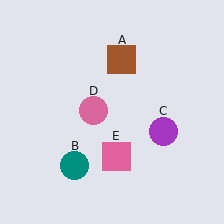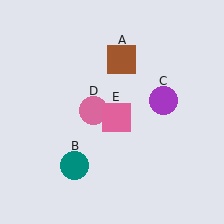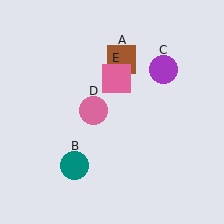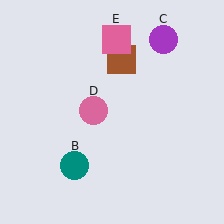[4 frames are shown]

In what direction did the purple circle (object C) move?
The purple circle (object C) moved up.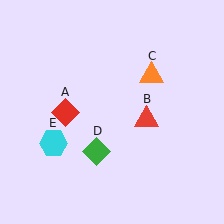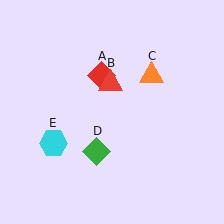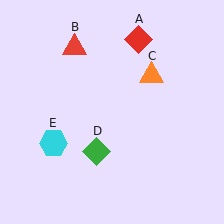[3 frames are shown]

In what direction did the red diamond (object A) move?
The red diamond (object A) moved up and to the right.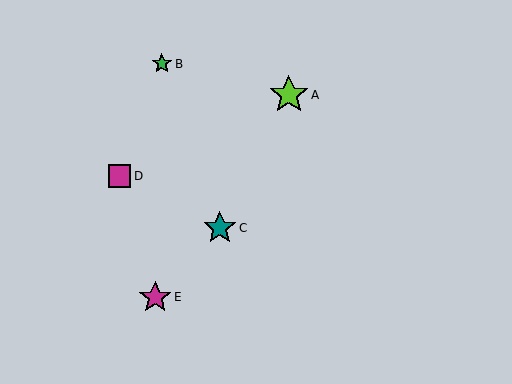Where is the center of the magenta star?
The center of the magenta star is at (155, 297).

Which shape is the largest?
The lime star (labeled A) is the largest.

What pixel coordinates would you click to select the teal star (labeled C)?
Click at (220, 228) to select the teal star C.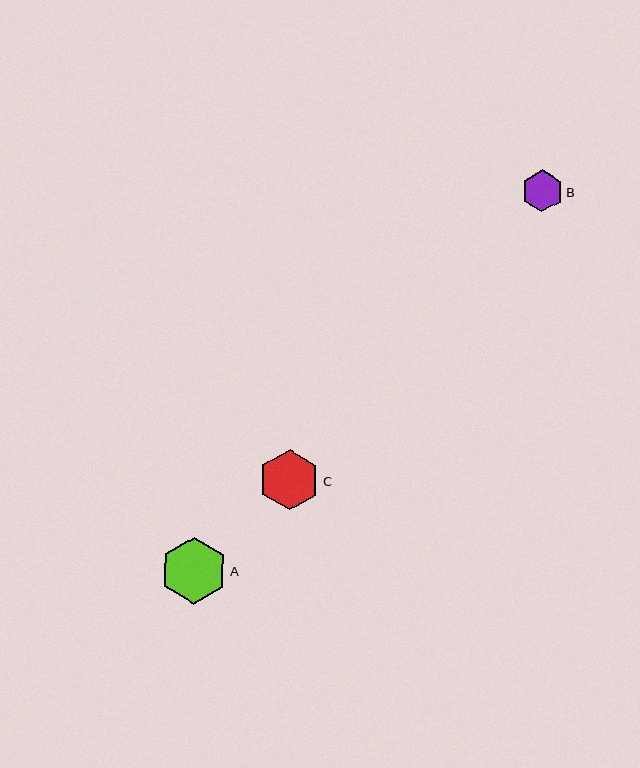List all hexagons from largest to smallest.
From largest to smallest: A, C, B.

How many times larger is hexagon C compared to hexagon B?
Hexagon C is approximately 1.4 times the size of hexagon B.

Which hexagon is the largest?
Hexagon A is the largest with a size of approximately 67 pixels.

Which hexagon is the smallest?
Hexagon B is the smallest with a size of approximately 42 pixels.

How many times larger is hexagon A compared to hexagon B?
Hexagon A is approximately 1.6 times the size of hexagon B.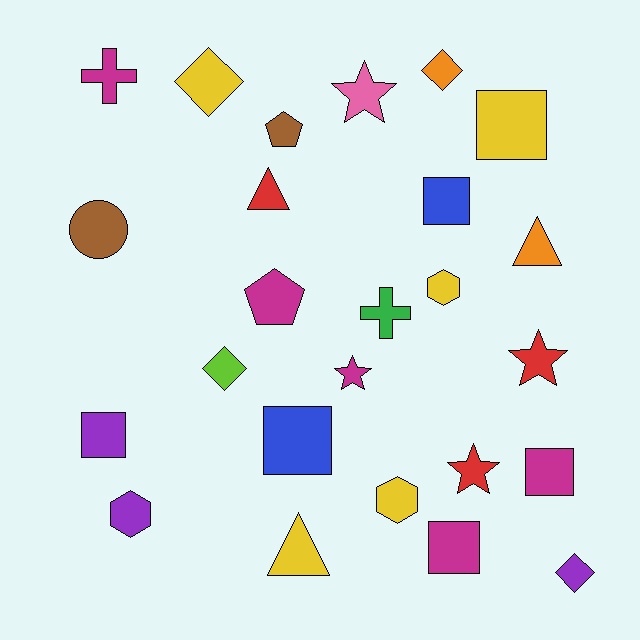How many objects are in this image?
There are 25 objects.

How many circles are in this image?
There is 1 circle.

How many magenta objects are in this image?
There are 5 magenta objects.